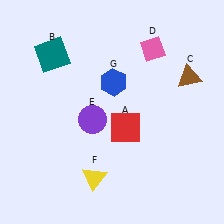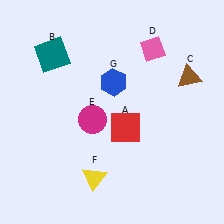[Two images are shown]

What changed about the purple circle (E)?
In Image 1, E is purple. In Image 2, it changed to magenta.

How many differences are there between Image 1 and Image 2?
There is 1 difference between the two images.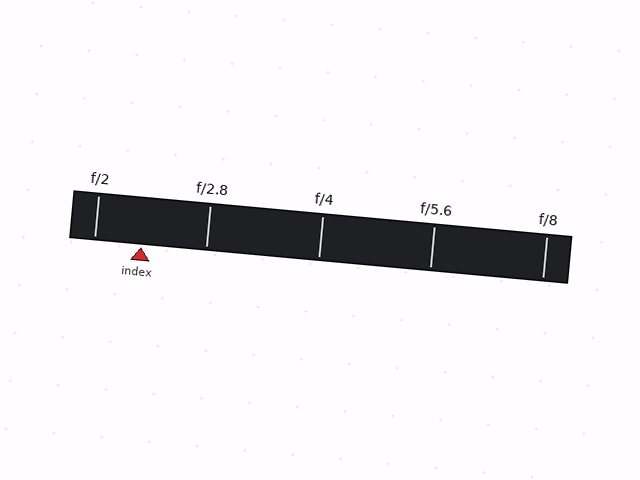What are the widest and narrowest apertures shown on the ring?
The widest aperture shown is f/2 and the narrowest is f/8.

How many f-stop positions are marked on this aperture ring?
There are 5 f-stop positions marked.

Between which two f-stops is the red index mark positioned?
The index mark is between f/2 and f/2.8.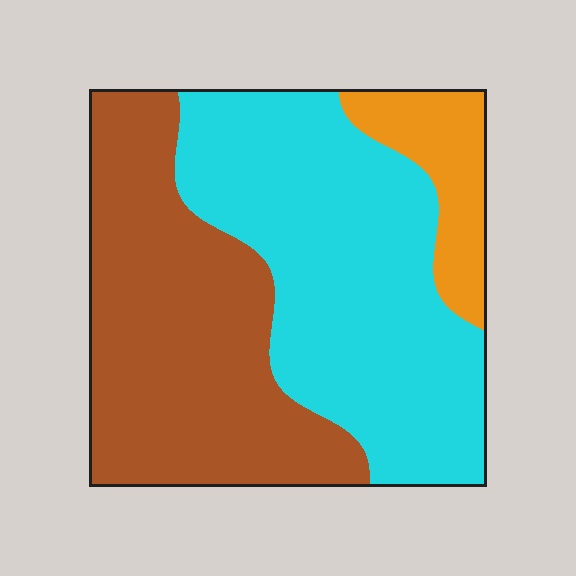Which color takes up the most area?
Cyan, at roughly 45%.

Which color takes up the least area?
Orange, at roughly 10%.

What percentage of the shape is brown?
Brown takes up between a quarter and a half of the shape.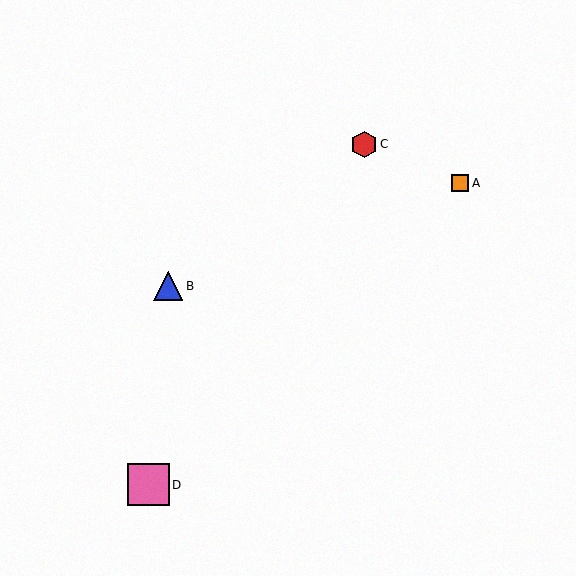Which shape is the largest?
The pink square (labeled D) is the largest.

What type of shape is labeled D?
Shape D is a pink square.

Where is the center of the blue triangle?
The center of the blue triangle is at (168, 286).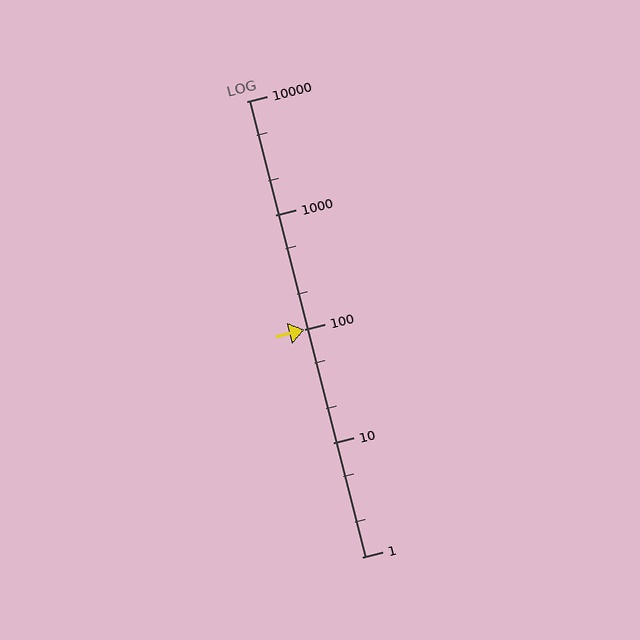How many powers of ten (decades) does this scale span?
The scale spans 4 decades, from 1 to 10000.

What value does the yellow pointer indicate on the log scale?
The pointer indicates approximately 100.